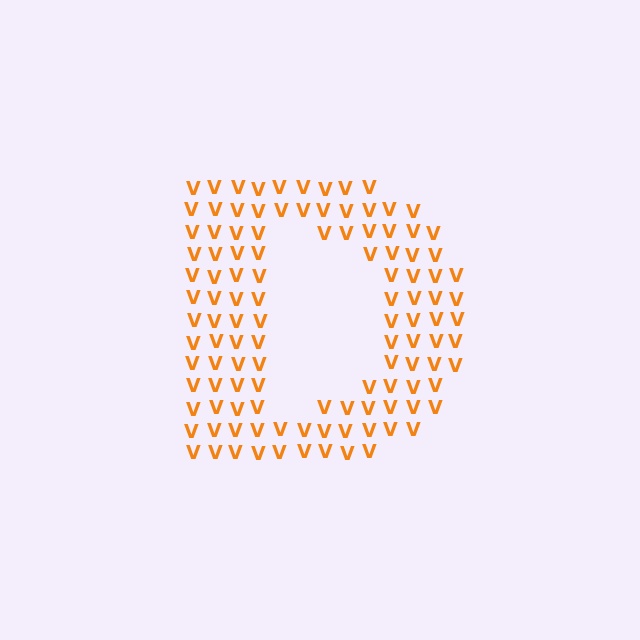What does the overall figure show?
The overall figure shows the letter D.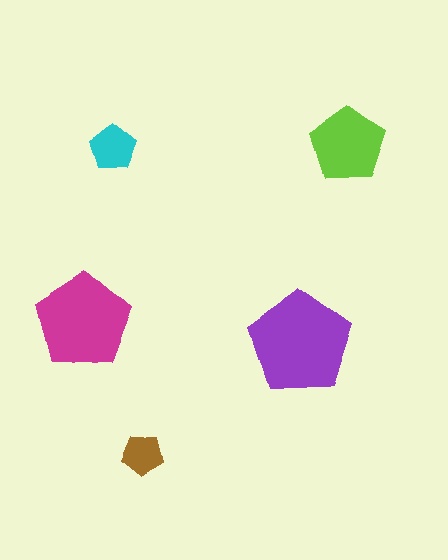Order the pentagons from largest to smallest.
the purple one, the magenta one, the lime one, the cyan one, the brown one.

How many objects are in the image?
There are 5 objects in the image.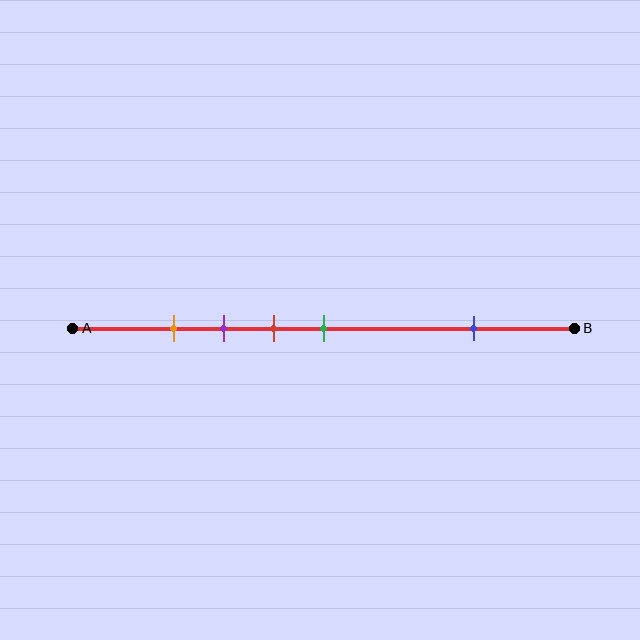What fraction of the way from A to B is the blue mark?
The blue mark is approximately 80% (0.8) of the way from A to B.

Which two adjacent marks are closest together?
The orange and purple marks are the closest adjacent pair.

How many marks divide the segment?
There are 5 marks dividing the segment.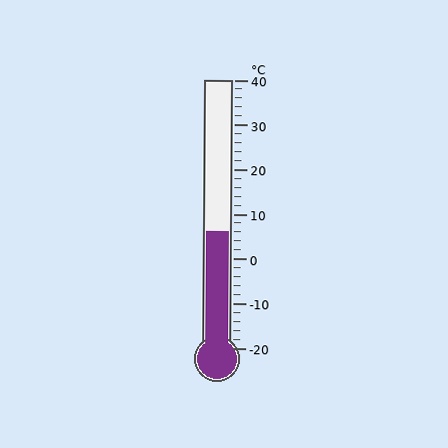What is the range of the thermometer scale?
The thermometer scale ranges from -20°C to 40°C.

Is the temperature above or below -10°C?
The temperature is above -10°C.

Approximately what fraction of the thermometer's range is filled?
The thermometer is filled to approximately 45% of its range.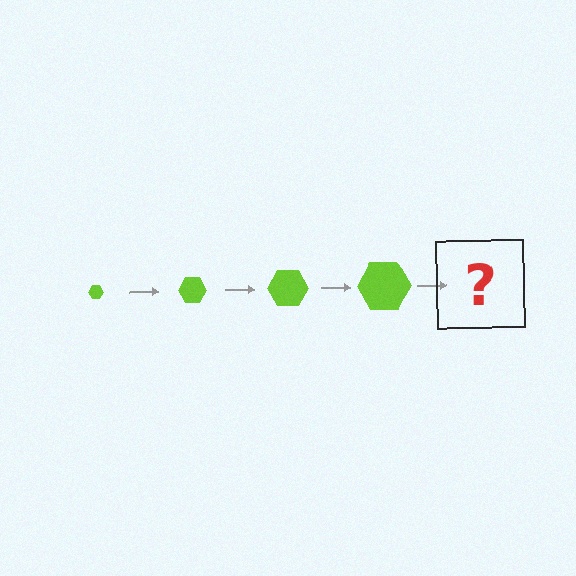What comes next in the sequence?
The next element should be a lime hexagon, larger than the previous one.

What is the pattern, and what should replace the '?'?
The pattern is that the hexagon gets progressively larger each step. The '?' should be a lime hexagon, larger than the previous one.